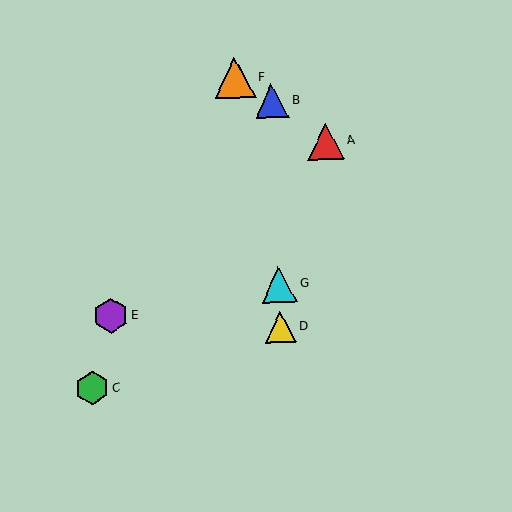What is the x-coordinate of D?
Object D is at x≈281.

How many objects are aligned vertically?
3 objects (B, D, G) are aligned vertically.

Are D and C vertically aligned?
No, D is at x≈281 and C is at x≈92.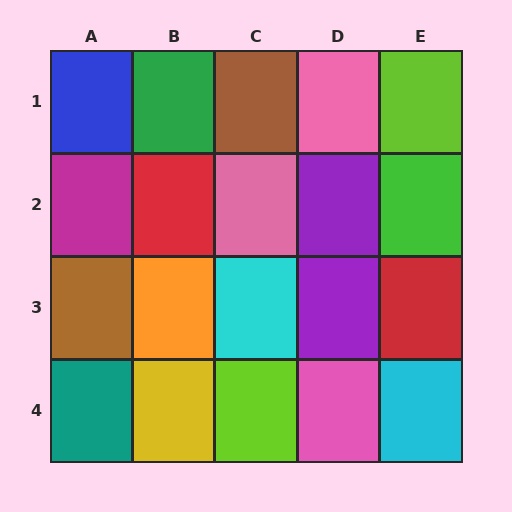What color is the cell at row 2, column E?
Green.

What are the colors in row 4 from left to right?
Teal, yellow, lime, pink, cyan.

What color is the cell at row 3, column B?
Orange.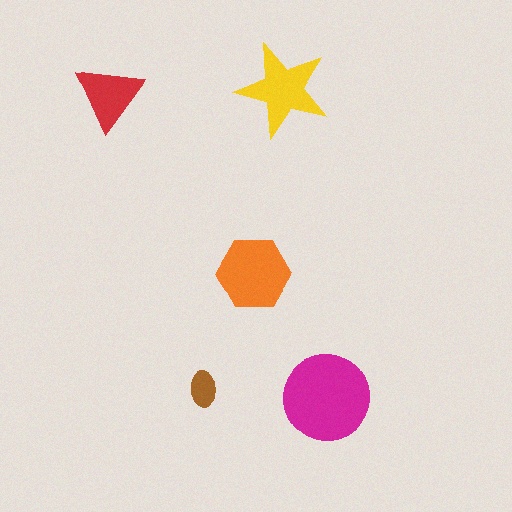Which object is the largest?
The magenta circle.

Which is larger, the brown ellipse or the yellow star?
The yellow star.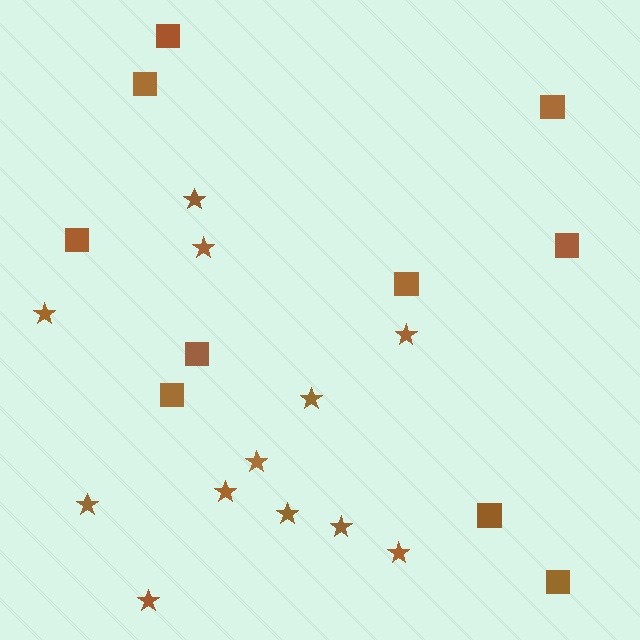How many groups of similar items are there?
There are 2 groups: one group of squares (10) and one group of stars (12).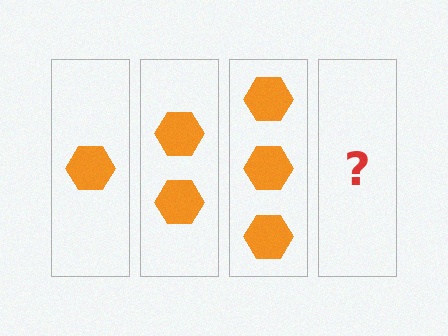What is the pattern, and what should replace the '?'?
The pattern is that each step adds one more hexagon. The '?' should be 4 hexagons.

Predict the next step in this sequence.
The next step is 4 hexagons.